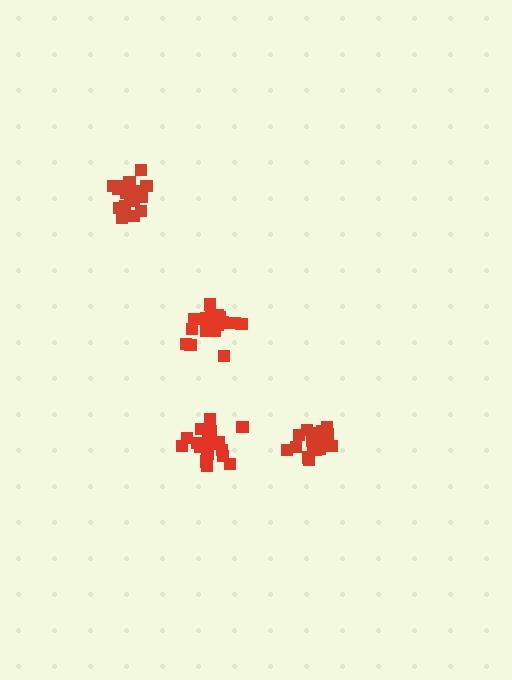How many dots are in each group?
Group 1: 20 dots, Group 2: 17 dots, Group 3: 20 dots, Group 4: 20 dots (77 total).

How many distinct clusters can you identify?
There are 4 distinct clusters.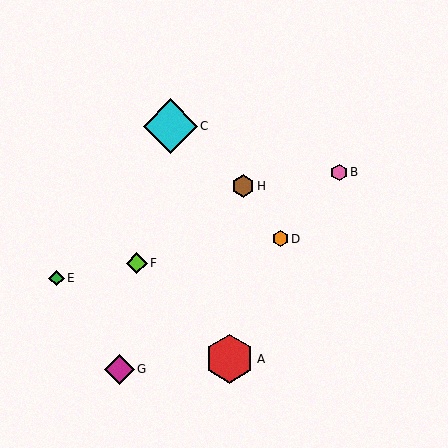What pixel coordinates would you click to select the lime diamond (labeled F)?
Click at (137, 263) to select the lime diamond F.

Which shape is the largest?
The cyan diamond (labeled C) is the largest.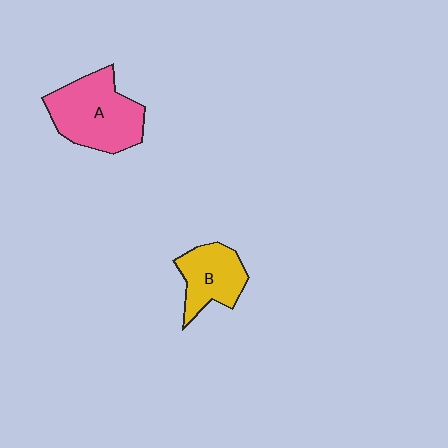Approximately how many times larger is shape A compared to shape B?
Approximately 1.5 times.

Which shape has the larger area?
Shape A (pink).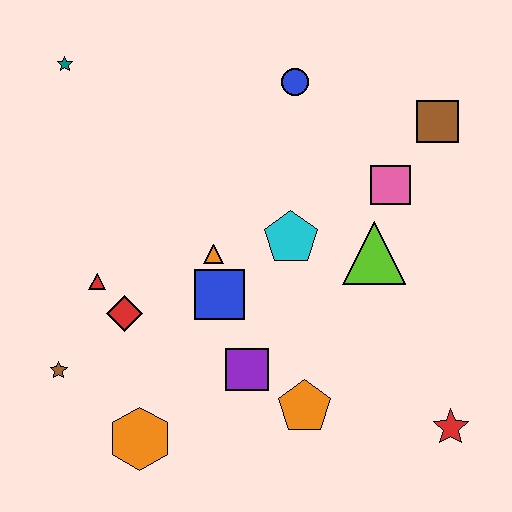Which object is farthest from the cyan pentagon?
The teal star is farthest from the cyan pentagon.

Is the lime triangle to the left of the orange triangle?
No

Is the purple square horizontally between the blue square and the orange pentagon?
Yes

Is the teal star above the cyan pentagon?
Yes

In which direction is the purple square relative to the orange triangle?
The purple square is below the orange triangle.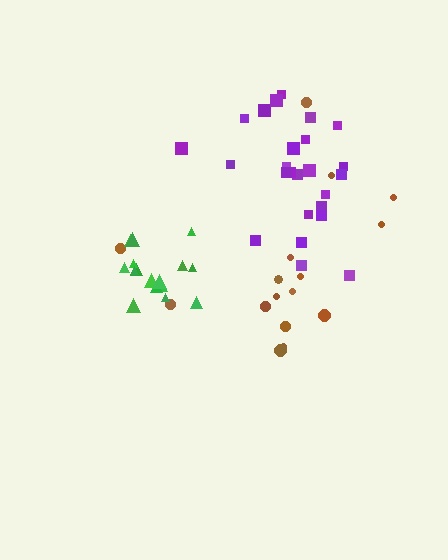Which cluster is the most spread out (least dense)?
Brown.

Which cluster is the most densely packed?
Green.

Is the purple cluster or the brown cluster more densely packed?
Purple.